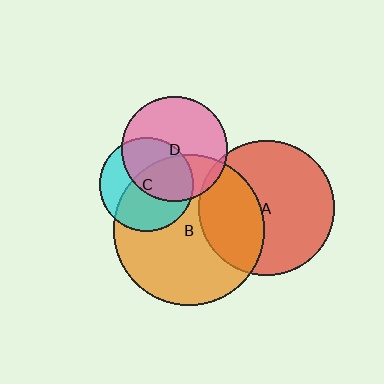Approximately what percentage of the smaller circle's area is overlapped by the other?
Approximately 35%.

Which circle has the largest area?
Circle B (orange).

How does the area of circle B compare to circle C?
Approximately 2.6 times.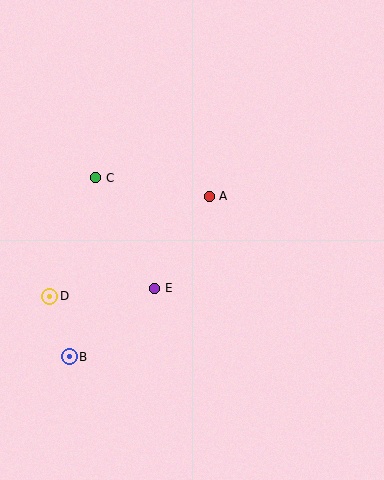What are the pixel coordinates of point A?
Point A is at (209, 196).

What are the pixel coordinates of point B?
Point B is at (69, 357).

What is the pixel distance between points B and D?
The distance between B and D is 64 pixels.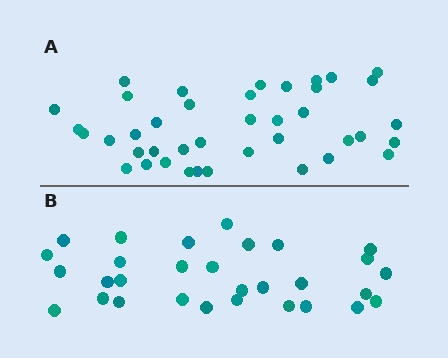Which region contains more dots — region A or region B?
Region A (the top region) has more dots.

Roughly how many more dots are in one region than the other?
Region A has roughly 10 or so more dots than region B.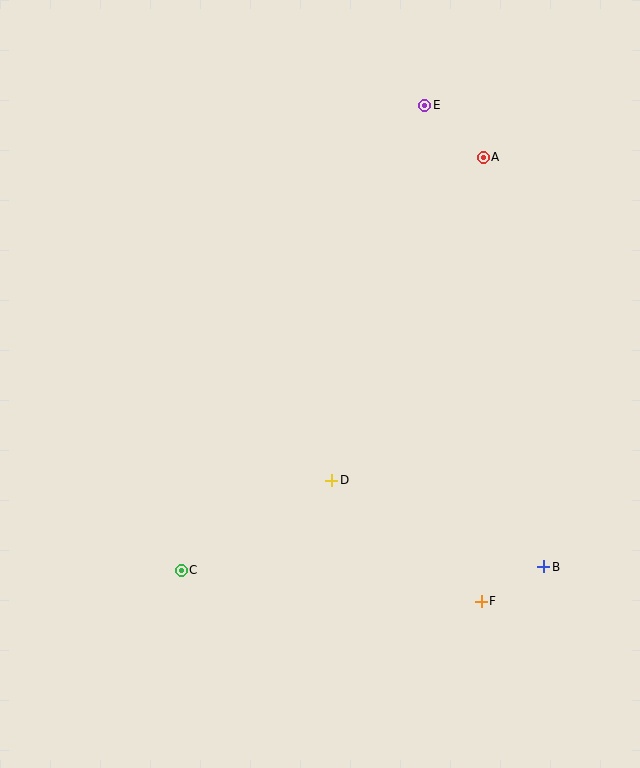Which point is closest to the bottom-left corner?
Point C is closest to the bottom-left corner.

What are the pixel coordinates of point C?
Point C is at (181, 570).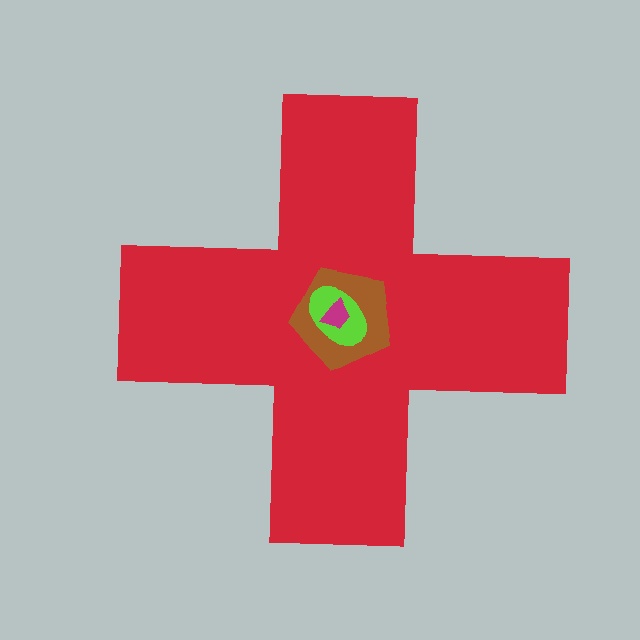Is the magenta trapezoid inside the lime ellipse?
Yes.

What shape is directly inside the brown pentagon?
The lime ellipse.